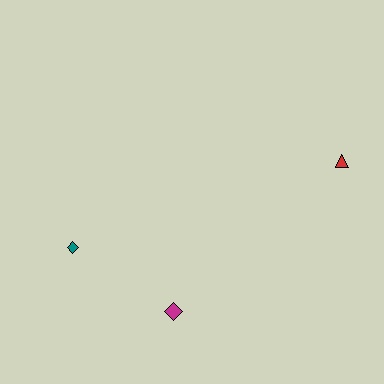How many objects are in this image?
There are 3 objects.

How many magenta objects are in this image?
There is 1 magenta object.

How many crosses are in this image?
There are no crosses.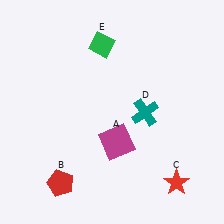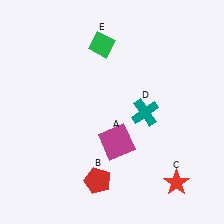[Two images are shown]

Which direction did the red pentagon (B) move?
The red pentagon (B) moved right.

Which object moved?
The red pentagon (B) moved right.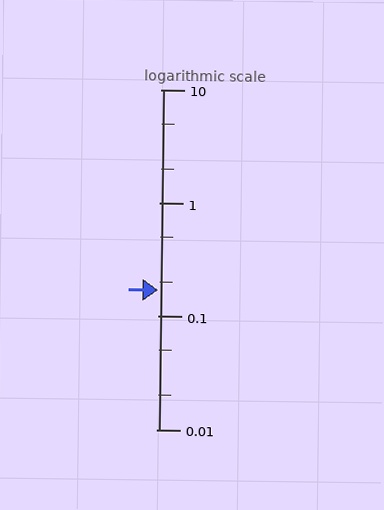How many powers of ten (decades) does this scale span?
The scale spans 3 decades, from 0.01 to 10.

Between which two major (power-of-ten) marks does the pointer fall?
The pointer is between 0.1 and 1.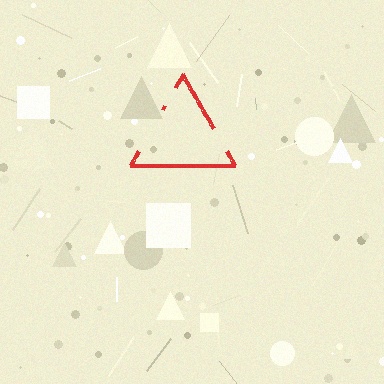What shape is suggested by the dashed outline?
The dashed outline suggests a triangle.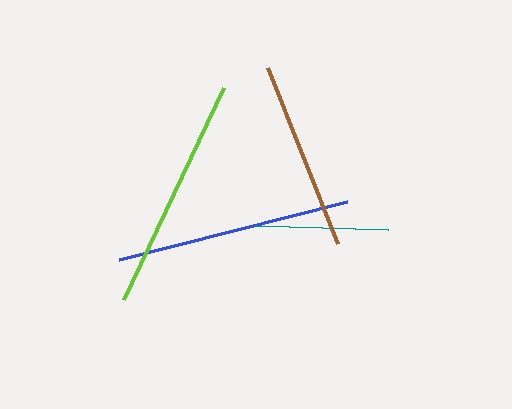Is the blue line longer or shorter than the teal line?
The blue line is longer than the teal line.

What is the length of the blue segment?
The blue segment is approximately 235 pixels long.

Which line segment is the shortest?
The teal line is the shortest at approximately 132 pixels.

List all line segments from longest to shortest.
From longest to shortest: blue, lime, brown, teal.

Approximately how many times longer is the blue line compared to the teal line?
The blue line is approximately 1.8 times the length of the teal line.